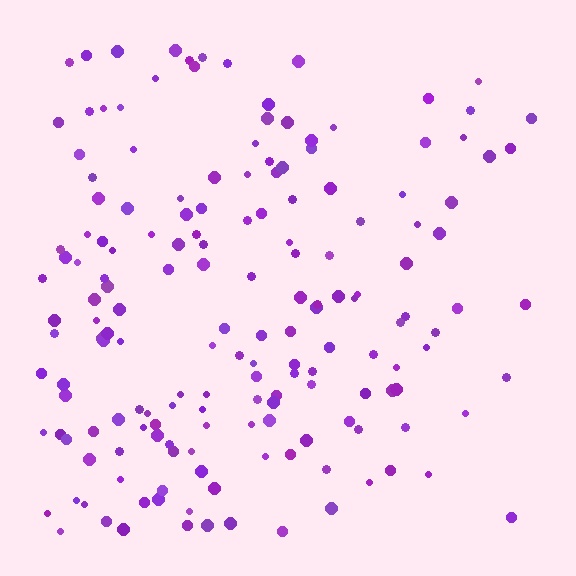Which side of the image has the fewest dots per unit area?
The right.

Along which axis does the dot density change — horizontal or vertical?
Horizontal.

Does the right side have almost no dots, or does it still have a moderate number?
Still a moderate number, just noticeably fewer than the left.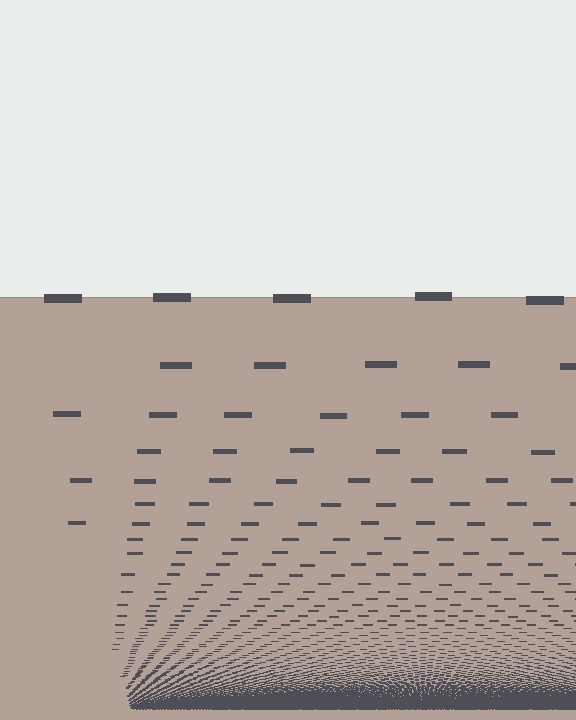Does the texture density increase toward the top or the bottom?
Density increases toward the bottom.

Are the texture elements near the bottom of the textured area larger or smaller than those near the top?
Smaller. The gradient is inverted — elements near the bottom are smaller and denser.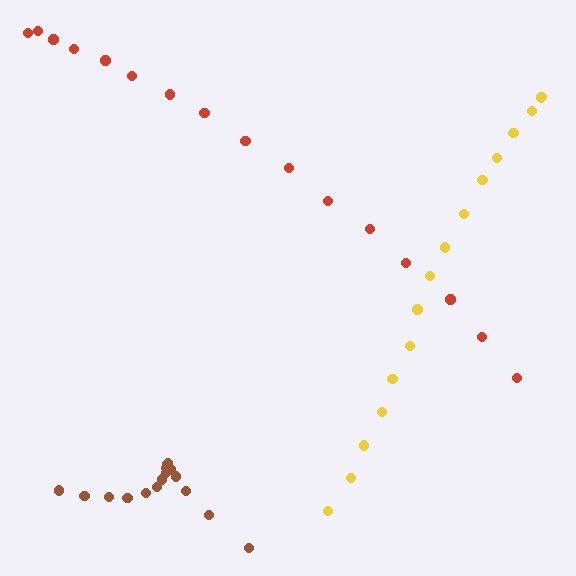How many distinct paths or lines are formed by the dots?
There are 3 distinct paths.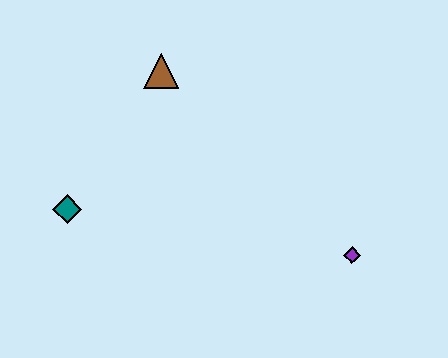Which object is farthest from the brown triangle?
The purple diamond is farthest from the brown triangle.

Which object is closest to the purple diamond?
The brown triangle is closest to the purple diamond.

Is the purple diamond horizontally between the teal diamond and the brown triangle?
No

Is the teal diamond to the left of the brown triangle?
Yes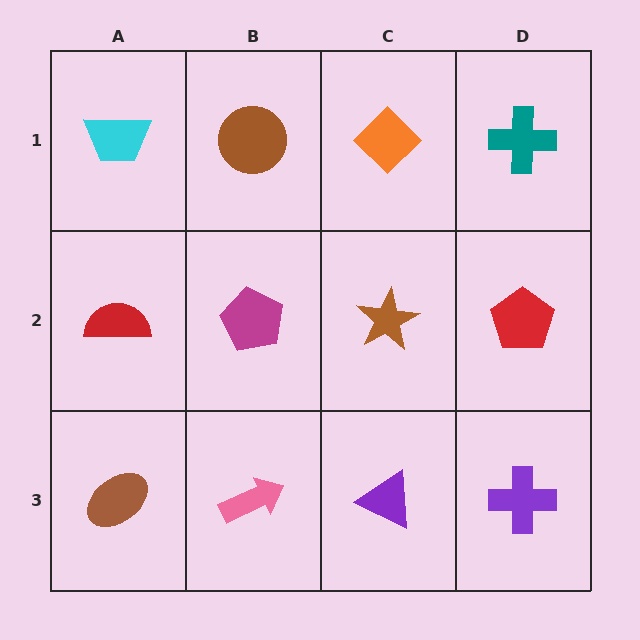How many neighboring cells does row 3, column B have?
3.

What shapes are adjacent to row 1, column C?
A brown star (row 2, column C), a brown circle (row 1, column B), a teal cross (row 1, column D).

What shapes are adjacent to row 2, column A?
A cyan trapezoid (row 1, column A), a brown ellipse (row 3, column A), a magenta pentagon (row 2, column B).